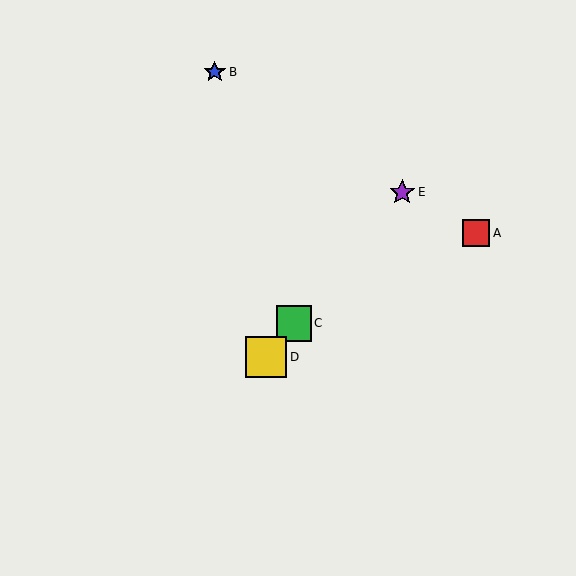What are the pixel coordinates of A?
Object A is at (476, 232).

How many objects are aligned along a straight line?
3 objects (C, D, E) are aligned along a straight line.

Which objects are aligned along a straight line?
Objects C, D, E are aligned along a straight line.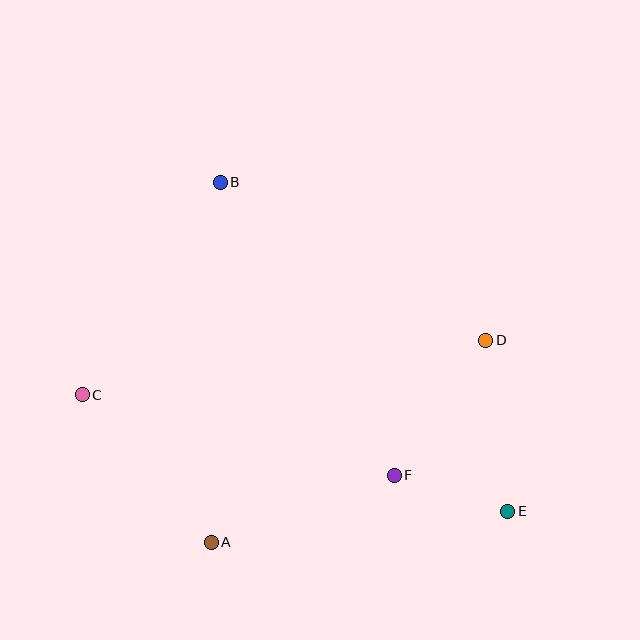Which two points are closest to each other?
Points E and F are closest to each other.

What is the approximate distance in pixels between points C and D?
The distance between C and D is approximately 407 pixels.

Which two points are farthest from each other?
Points C and E are farthest from each other.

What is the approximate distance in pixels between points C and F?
The distance between C and F is approximately 322 pixels.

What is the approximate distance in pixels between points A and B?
The distance between A and B is approximately 360 pixels.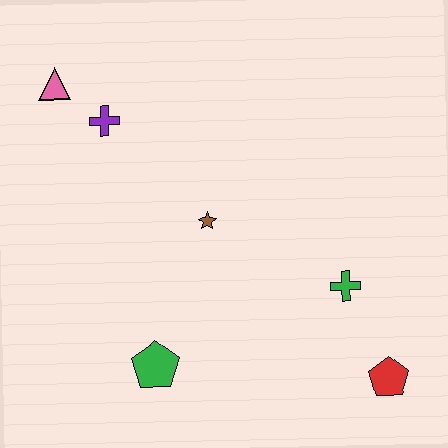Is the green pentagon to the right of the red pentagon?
No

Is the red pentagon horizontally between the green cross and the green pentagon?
No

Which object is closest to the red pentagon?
The green cross is closest to the red pentagon.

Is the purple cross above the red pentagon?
Yes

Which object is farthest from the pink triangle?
The red pentagon is farthest from the pink triangle.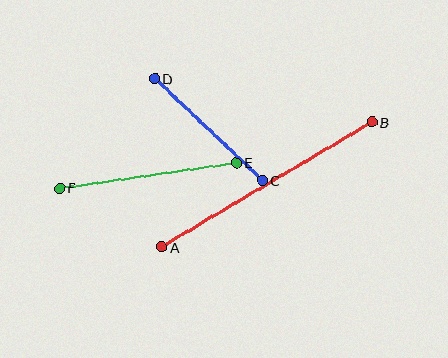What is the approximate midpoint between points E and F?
The midpoint is at approximately (148, 175) pixels.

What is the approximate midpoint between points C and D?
The midpoint is at approximately (208, 130) pixels.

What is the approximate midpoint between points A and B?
The midpoint is at approximately (267, 185) pixels.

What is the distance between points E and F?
The distance is approximately 179 pixels.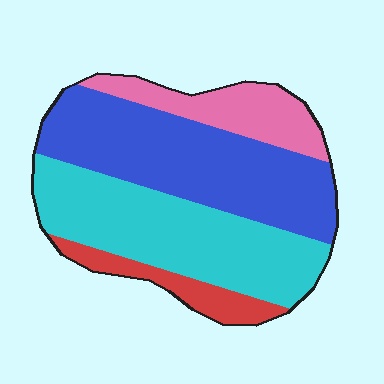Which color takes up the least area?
Red, at roughly 10%.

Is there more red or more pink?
Pink.